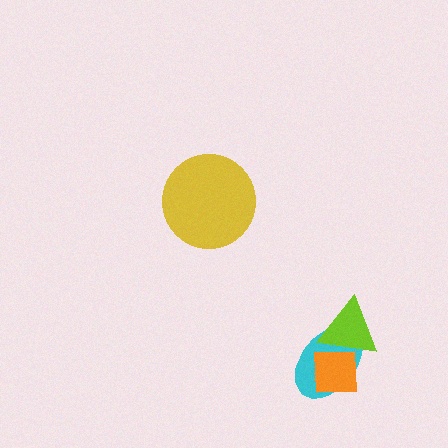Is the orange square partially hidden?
Yes, it is partially covered by another shape.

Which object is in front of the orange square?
The lime triangle is in front of the orange square.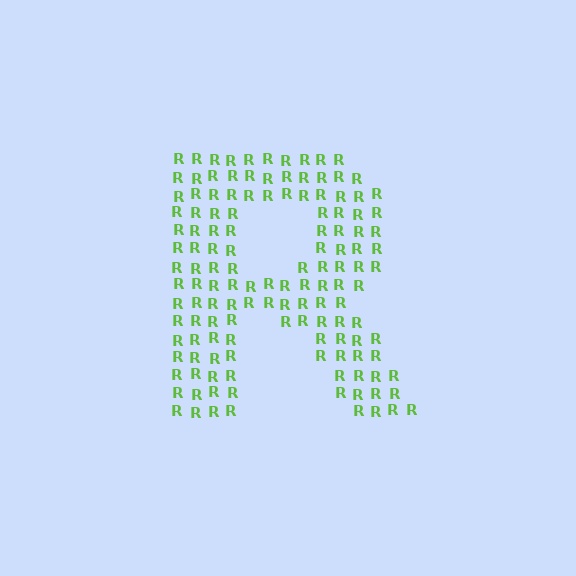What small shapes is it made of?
It is made of small letter R's.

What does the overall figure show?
The overall figure shows the letter R.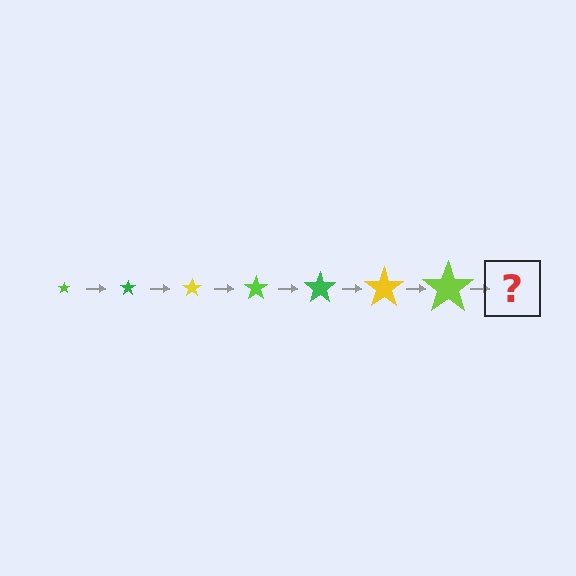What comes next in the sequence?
The next element should be a green star, larger than the previous one.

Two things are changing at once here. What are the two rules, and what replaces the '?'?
The two rules are that the star grows larger each step and the color cycles through lime, green, and yellow. The '?' should be a green star, larger than the previous one.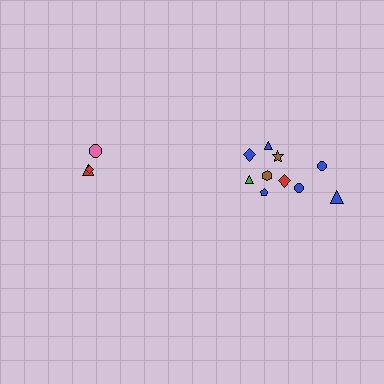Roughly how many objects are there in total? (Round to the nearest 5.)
Roughly 15 objects in total.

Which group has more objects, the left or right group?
The right group.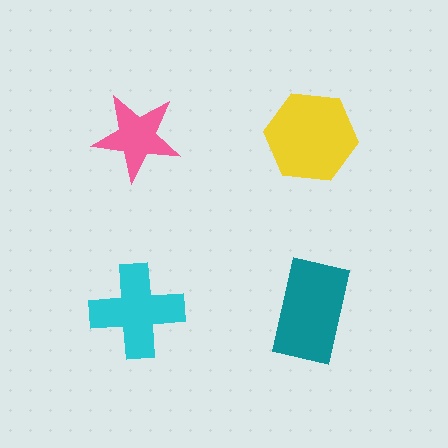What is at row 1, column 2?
A yellow hexagon.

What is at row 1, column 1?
A pink star.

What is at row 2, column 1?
A cyan cross.